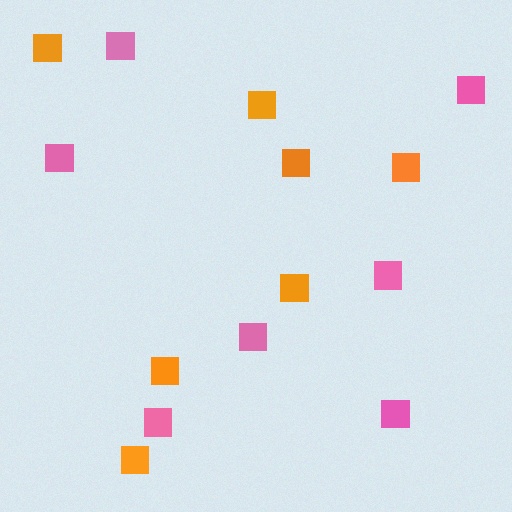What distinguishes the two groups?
There are 2 groups: one group of orange squares (7) and one group of pink squares (7).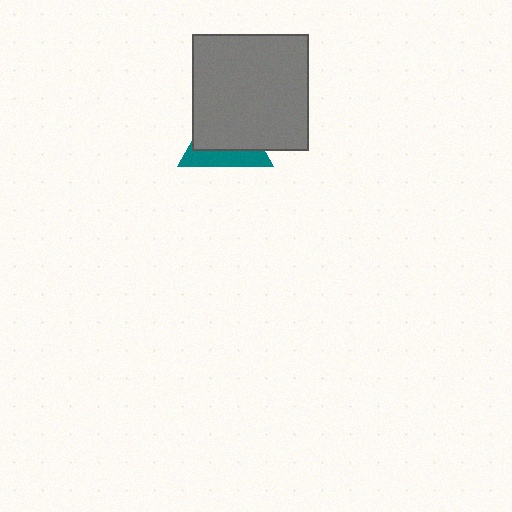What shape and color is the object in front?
The object in front is a gray square.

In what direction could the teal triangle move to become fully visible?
The teal triangle could move toward the lower-left. That would shift it out from behind the gray square entirely.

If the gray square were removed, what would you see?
You would see the complete teal triangle.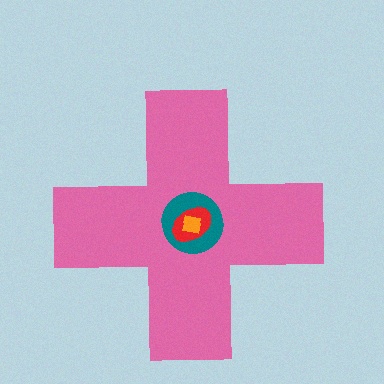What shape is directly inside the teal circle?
The red ellipse.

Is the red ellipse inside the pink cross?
Yes.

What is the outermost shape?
The pink cross.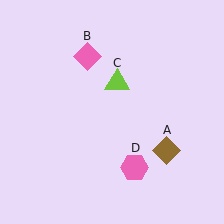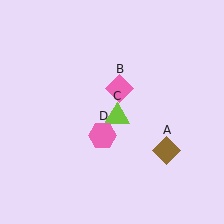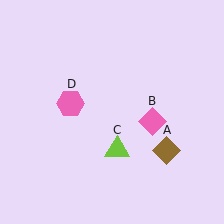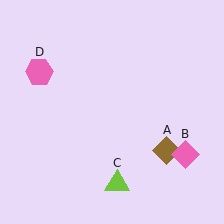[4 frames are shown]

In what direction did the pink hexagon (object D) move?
The pink hexagon (object D) moved up and to the left.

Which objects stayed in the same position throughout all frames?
Brown diamond (object A) remained stationary.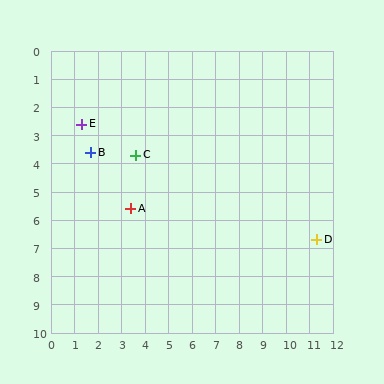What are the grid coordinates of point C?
Point C is at approximately (3.6, 3.7).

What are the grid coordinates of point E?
Point E is at approximately (1.3, 2.6).